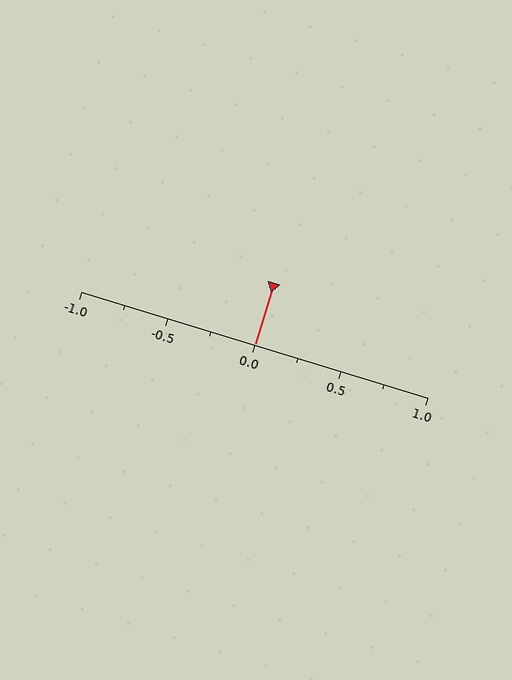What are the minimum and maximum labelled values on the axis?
The axis runs from -1.0 to 1.0.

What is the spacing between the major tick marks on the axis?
The major ticks are spaced 0.5 apart.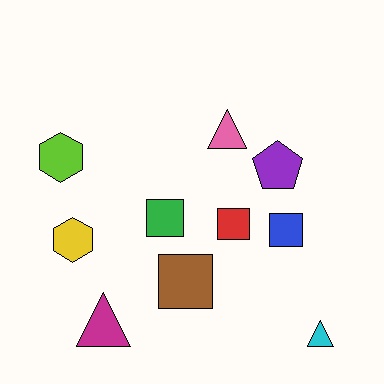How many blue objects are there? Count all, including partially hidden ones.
There is 1 blue object.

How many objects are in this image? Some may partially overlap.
There are 10 objects.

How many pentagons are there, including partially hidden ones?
There is 1 pentagon.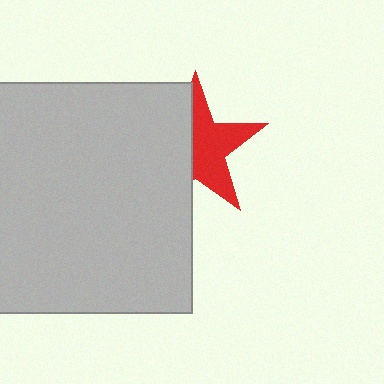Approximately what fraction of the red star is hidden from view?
Roughly 47% of the red star is hidden behind the light gray square.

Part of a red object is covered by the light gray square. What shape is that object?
It is a star.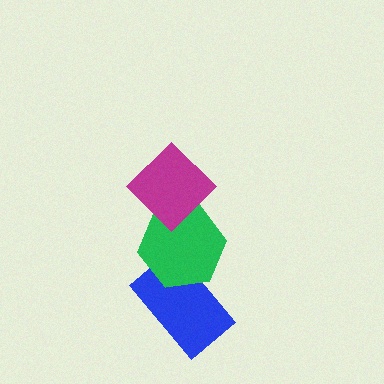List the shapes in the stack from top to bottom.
From top to bottom: the magenta diamond, the green hexagon, the blue rectangle.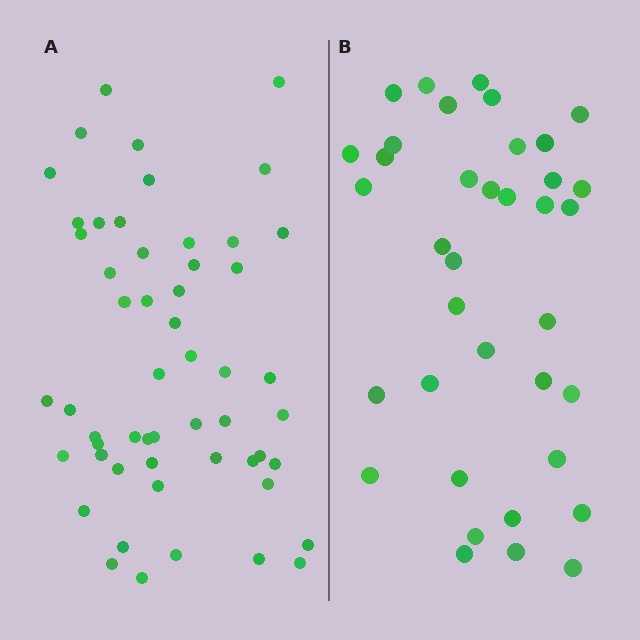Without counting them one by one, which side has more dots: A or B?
Region A (the left region) has more dots.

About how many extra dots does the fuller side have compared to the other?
Region A has approximately 15 more dots than region B.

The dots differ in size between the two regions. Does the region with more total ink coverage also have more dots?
No. Region B has more total ink coverage because its dots are larger, but region A actually contains more individual dots. Total area can be misleading — the number of items is what matters here.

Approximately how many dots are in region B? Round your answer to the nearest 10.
About 40 dots. (The exact count is 37, which rounds to 40.)